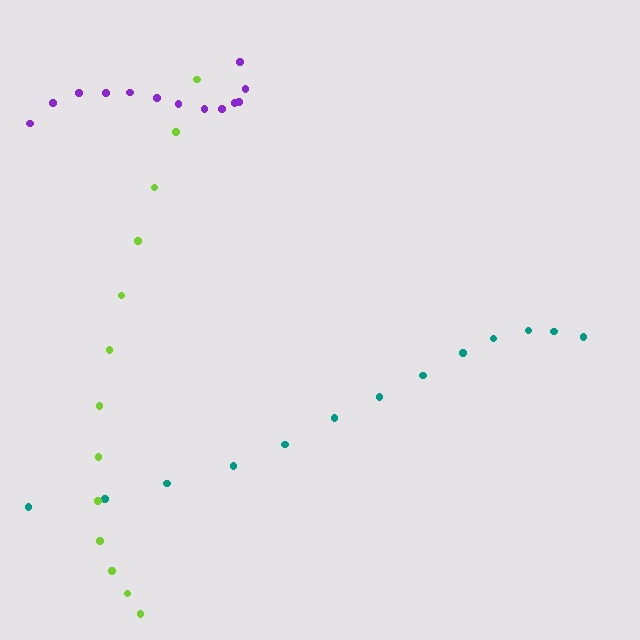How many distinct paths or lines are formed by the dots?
There are 3 distinct paths.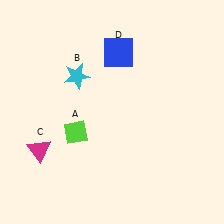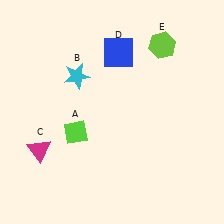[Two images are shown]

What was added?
A lime hexagon (E) was added in Image 2.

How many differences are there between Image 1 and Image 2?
There is 1 difference between the two images.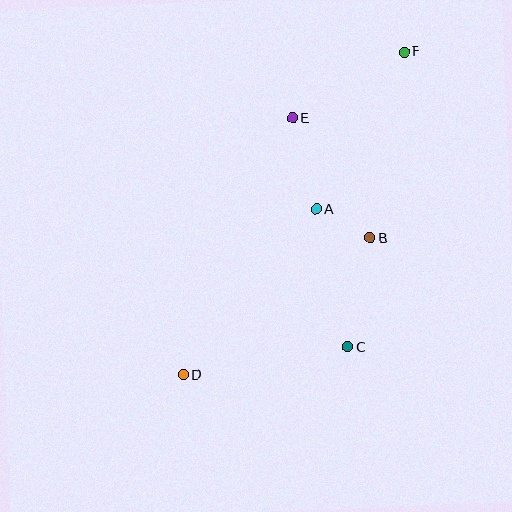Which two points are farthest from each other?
Points D and F are farthest from each other.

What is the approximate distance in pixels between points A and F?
The distance between A and F is approximately 180 pixels.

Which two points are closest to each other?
Points A and B are closest to each other.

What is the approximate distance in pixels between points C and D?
The distance between C and D is approximately 167 pixels.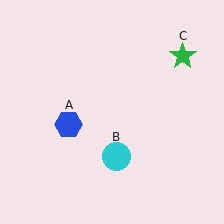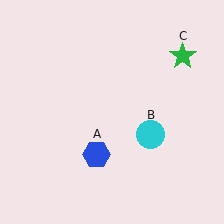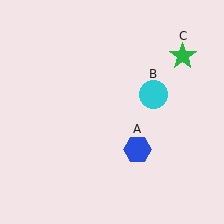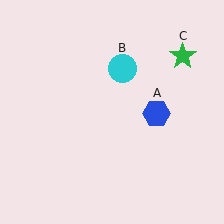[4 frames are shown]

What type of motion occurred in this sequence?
The blue hexagon (object A), cyan circle (object B) rotated counterclockwise around the center of the scene.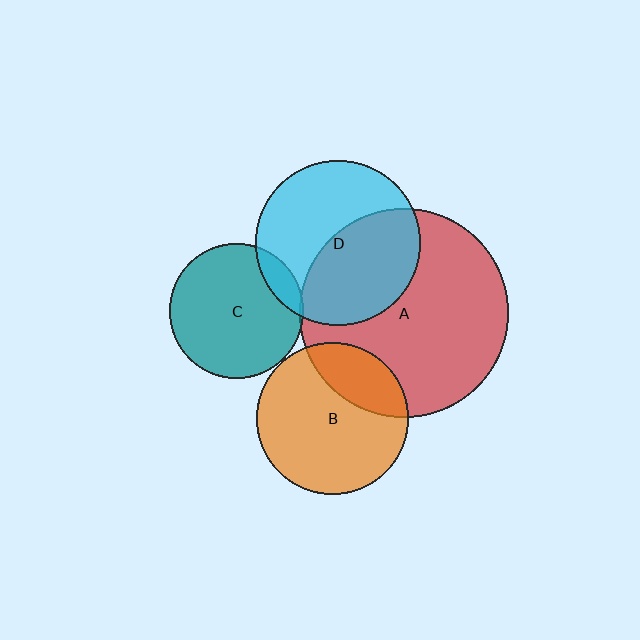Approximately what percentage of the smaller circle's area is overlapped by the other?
Approximately 5%.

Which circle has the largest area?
Circle A (red).